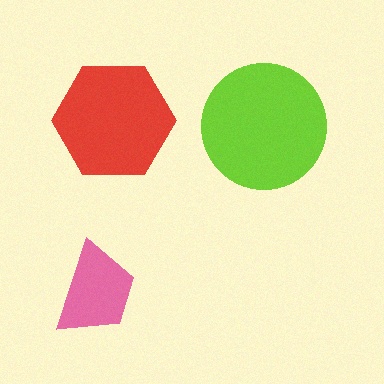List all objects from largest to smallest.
The lime circle, the red hexagon, the pink trapezoid.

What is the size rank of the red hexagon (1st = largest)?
2nd.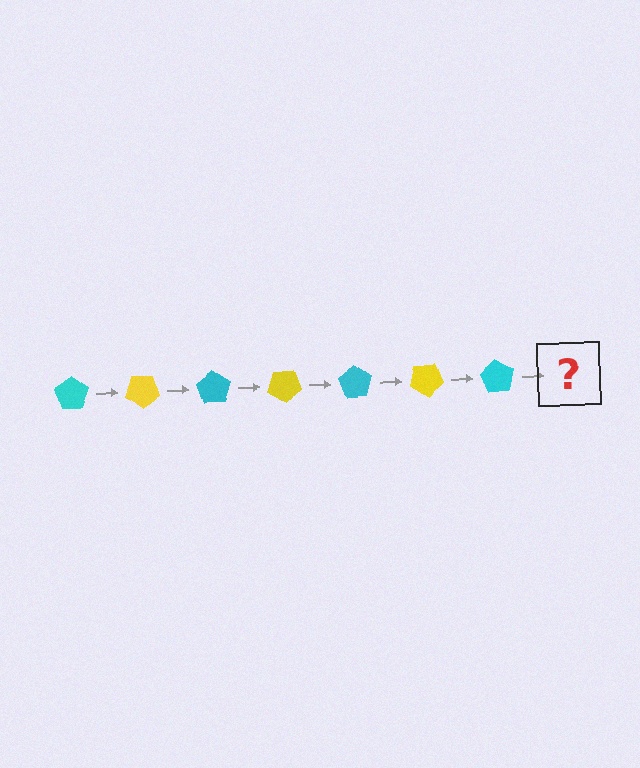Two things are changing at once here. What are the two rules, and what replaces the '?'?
The two rules are that it rotates 35 degrees each step and the color cycles through cyan and yellow. The '?' should be a yellow pentagon, rotated 245 degrees from the start.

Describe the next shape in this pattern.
It should be a yellow pentagon, rotated 245 degrees from the start.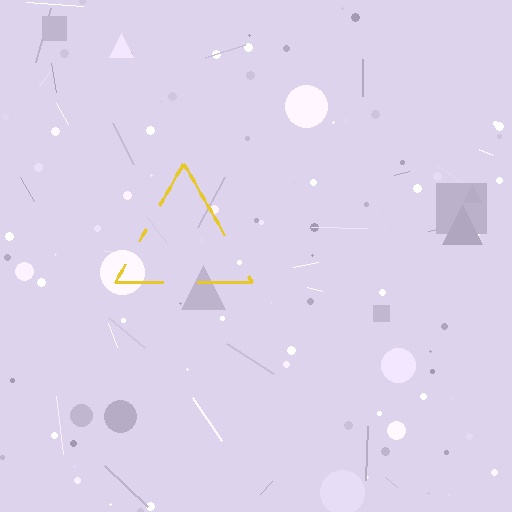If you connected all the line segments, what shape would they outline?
They would outline a triangle.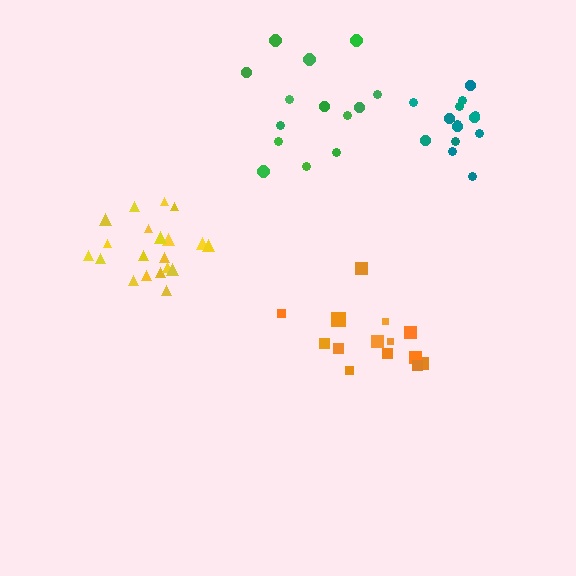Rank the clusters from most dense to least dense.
yellow, teal, orange, green.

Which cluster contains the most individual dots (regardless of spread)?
Yellow (20).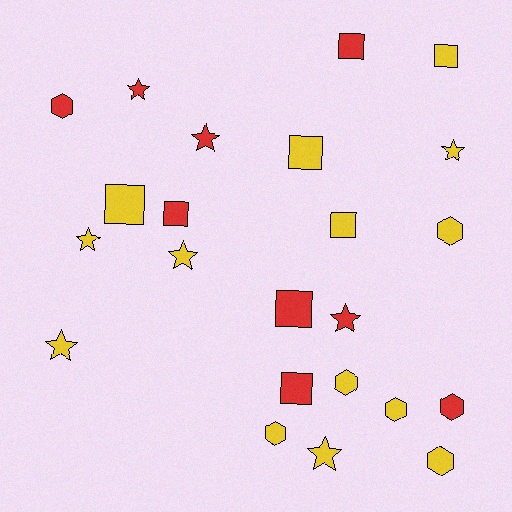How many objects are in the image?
There are 23 objects.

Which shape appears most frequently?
Star, with 8 objects.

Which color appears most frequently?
Yellow, with 14 objects.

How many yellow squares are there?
There are 4 yellow squares.